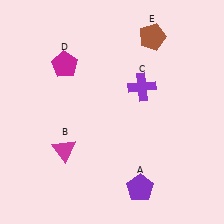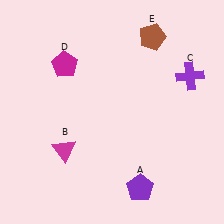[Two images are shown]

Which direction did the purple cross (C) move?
The purple cross (C) moved right.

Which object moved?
The purple cross (C) moved right.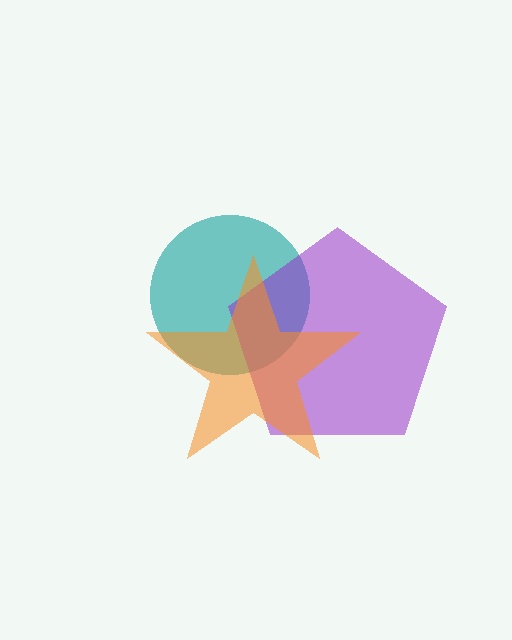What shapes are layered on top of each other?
The layered shapes are: a teal circle, a purple pentagon, an orange star.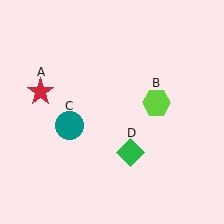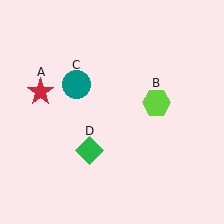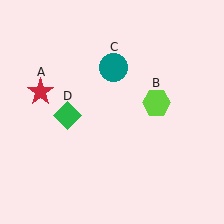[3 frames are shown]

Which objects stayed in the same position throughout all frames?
Red star (object A) and lime hexagon (object B) remained stationary.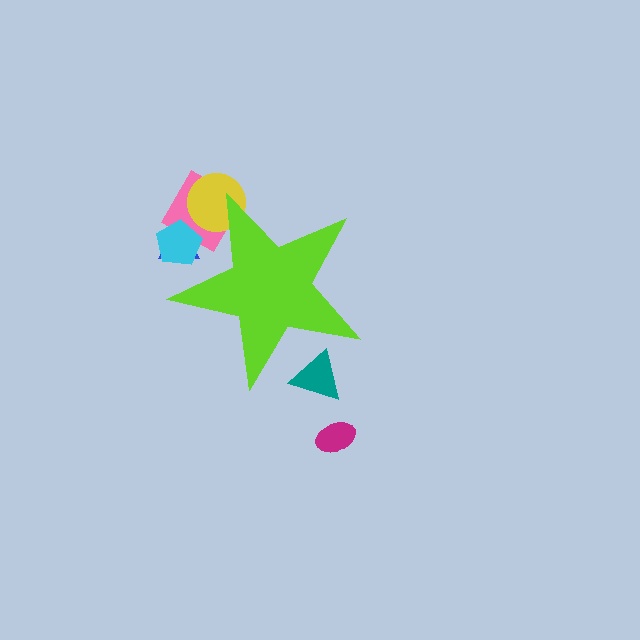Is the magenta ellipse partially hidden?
No, the magenta ellipse is fully visible.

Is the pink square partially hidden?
Yes, the pink square is partially hidden behind the lime star.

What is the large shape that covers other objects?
A lime star.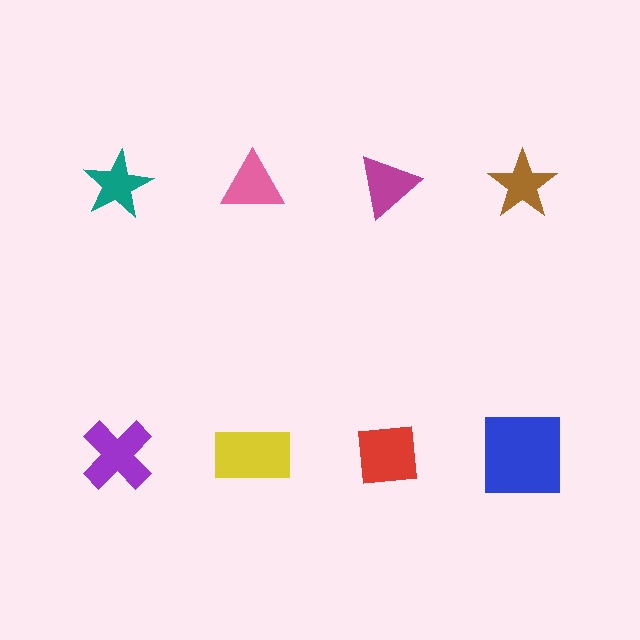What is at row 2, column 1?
A purple cross.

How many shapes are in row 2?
4 shapes.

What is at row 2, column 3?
A red square.